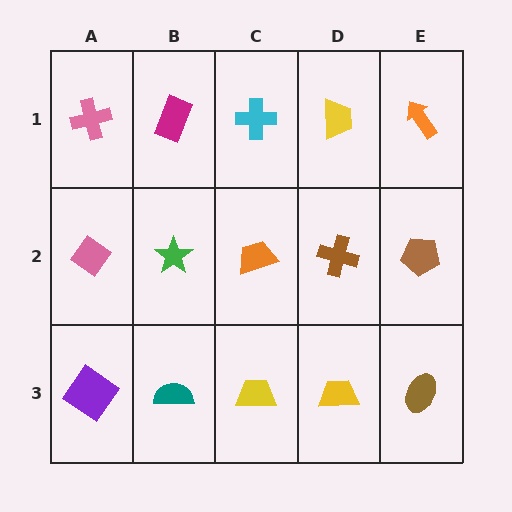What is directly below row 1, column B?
A green star.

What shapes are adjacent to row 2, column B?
A magenta rectangle (row 1, column B), a teal semicircle (row 3, column B), a pink diamond (row 2, column A), an orange trapezoid (row 2, column C).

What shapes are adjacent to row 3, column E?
A brown pentagon (row 2, column E), a yellow trapezoid (row 3, column D).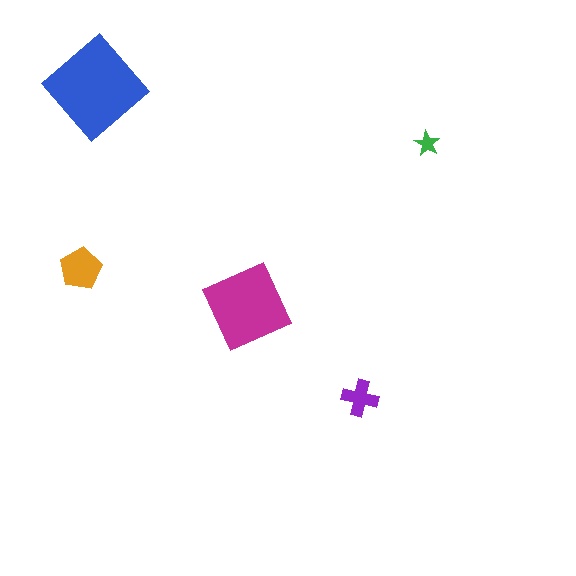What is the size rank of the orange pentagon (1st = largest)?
3rd.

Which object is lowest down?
The purple cross is bottommost.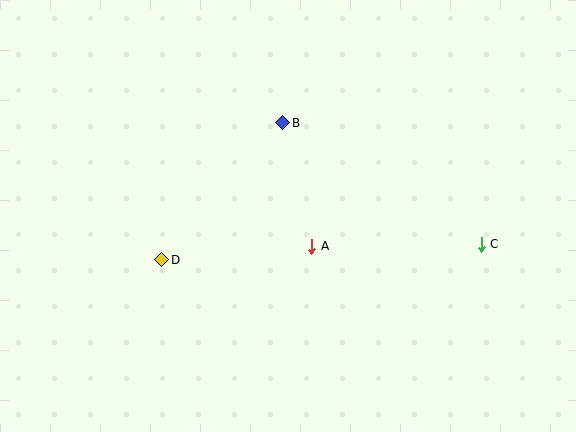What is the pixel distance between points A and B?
The distance between A and B is 126 pixels.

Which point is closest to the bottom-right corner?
Point C is closest to the bottom-right corner.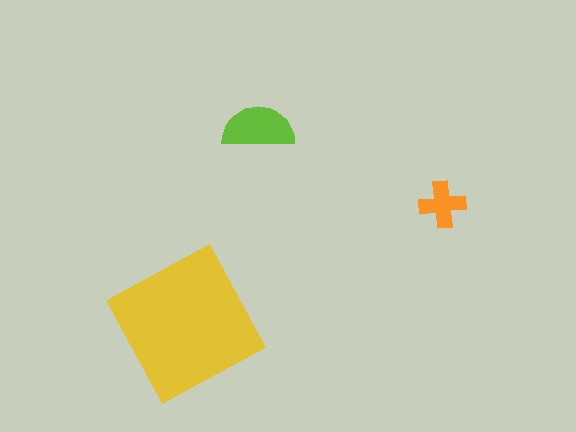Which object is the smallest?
The orange cross.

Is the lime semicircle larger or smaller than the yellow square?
Smaller.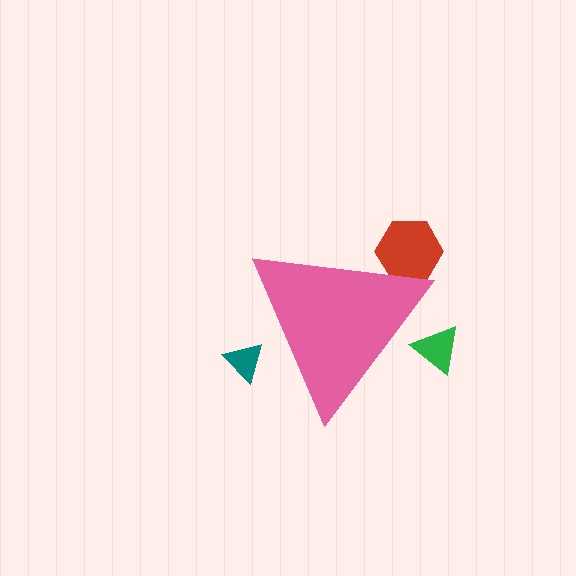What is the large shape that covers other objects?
A pink triangle.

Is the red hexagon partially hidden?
Yes, the red hexagon is partially hidden behind the pink triangle.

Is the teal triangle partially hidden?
Yes, the teal triangle is partially hidden behind the pink triangle.